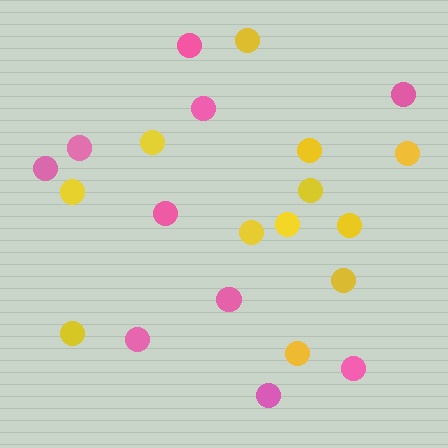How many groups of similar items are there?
There are 2 groups: one group of yellow circles (12) and one group of pink circles (10).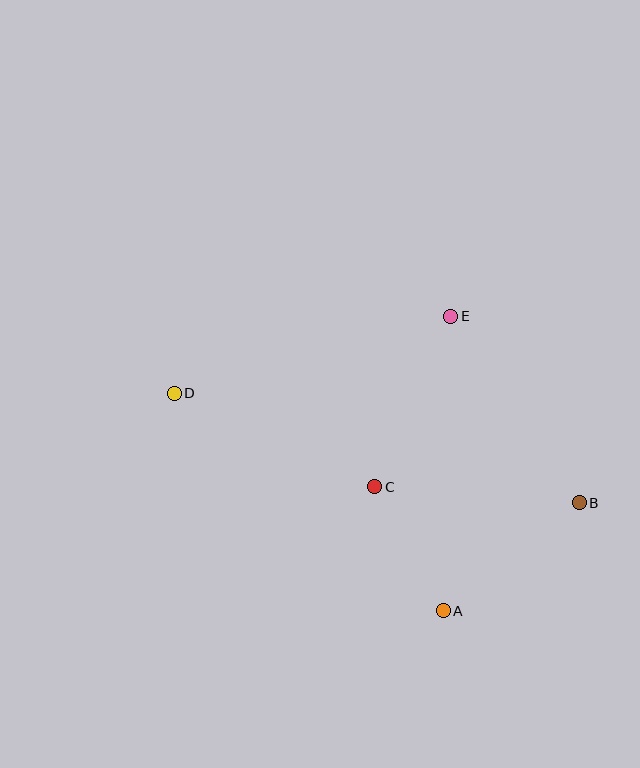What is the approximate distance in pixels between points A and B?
The distance between A and B is approximately 173 pixels.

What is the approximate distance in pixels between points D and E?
The distance between D and E is approximately 287 pixels.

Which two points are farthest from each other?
Points B and D are farthest from each other.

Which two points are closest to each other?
Points A and C are closest to each other.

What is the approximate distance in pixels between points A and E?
The distance between A and E is approximately 295 pixels.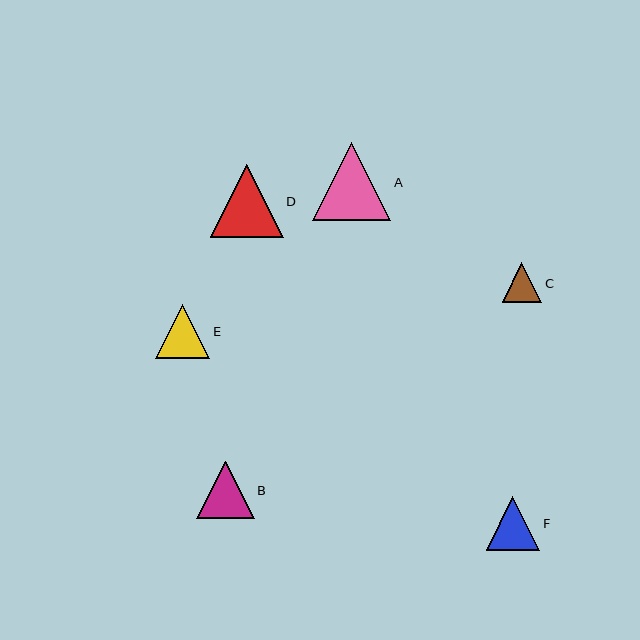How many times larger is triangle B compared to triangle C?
Triangle B is approximately 1.4 times the size of triangle C.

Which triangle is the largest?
Triangle A is the largest with a size of approximately 78 pixels.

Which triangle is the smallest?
Triangle C is the smallest with a size of approximately 40 pixels.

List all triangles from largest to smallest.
From largest to smallest: A, D, B, E, F, C.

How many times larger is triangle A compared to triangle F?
Triangle A is approximately 1.4 times the size of triangle F.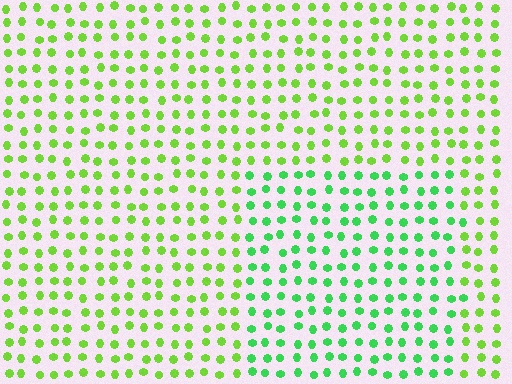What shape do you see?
I see a rectangle.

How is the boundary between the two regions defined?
The boundary is defined purely by a slight shift in hue (about 33 degrees). Spacing, size, and orientation are identical on both sides.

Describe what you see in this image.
The image is filled with small lime elements in a uniform arrangement. A rectangle-shaped region is visible where the elements are tinted to a slightly different hue, forming a subtle color boundary.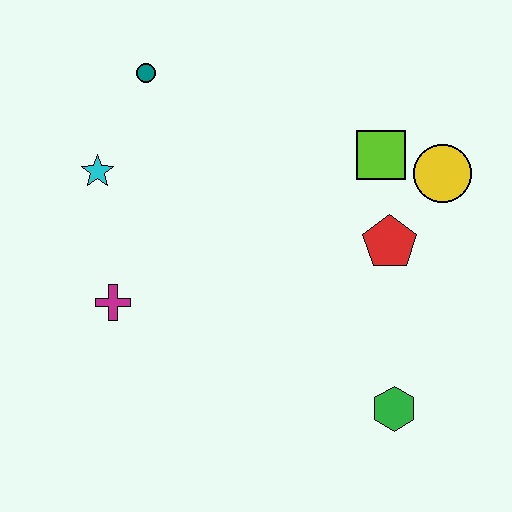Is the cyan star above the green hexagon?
Yes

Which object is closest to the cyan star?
The teal circle is closest to the cyan star.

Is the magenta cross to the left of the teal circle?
Yes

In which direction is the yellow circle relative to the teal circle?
The yellow circle is to the right of the teal circle.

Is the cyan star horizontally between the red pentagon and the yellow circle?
No